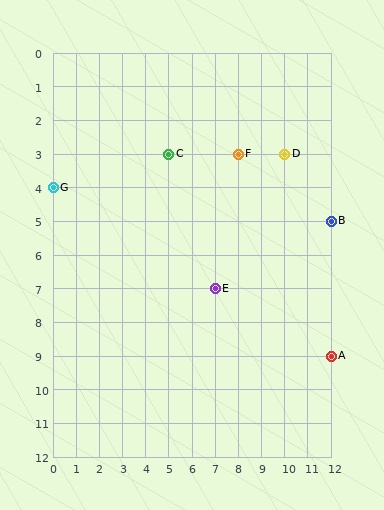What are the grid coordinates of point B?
Point B is at grid coordinates (12, 5).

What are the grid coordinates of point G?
Point G is at grid coordinates (0, 4).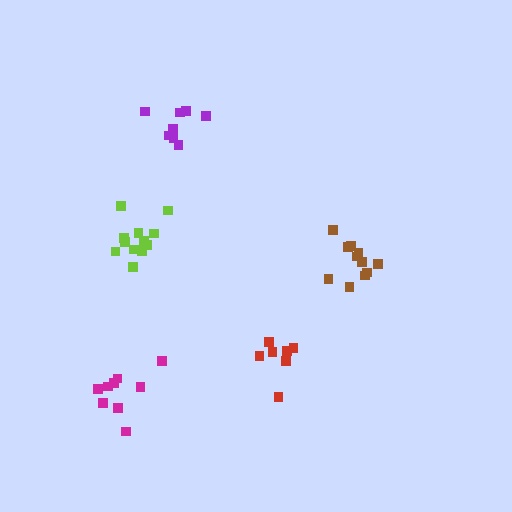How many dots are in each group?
Group 1: 7 dots, Group 2: 8 dots, Group 3: 11 dots, Group 4: 13 dots, Group 5: 9 dots (48 total).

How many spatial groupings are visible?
There are 5 spatial groupings.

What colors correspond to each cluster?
The clusters are colored: red, purple, brown, lime, magenta.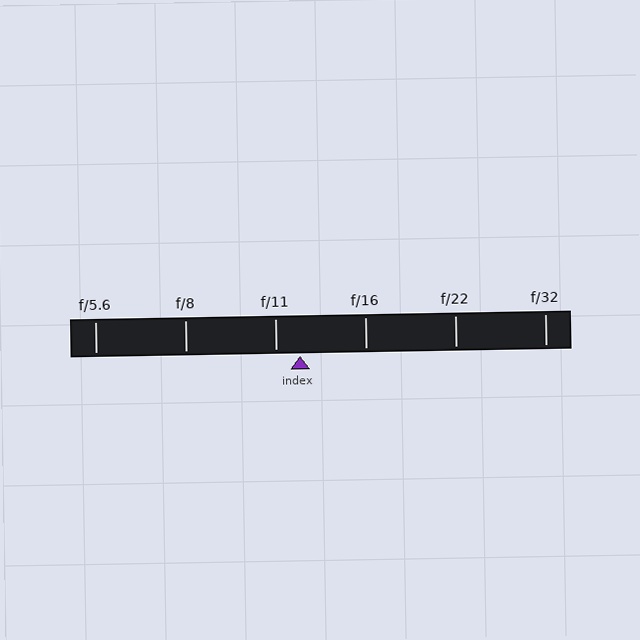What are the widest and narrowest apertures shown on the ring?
The widest aperture shown is f/5.6 and the narrowest is f/32.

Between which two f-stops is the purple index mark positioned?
The index mark is between f/11 and f/16.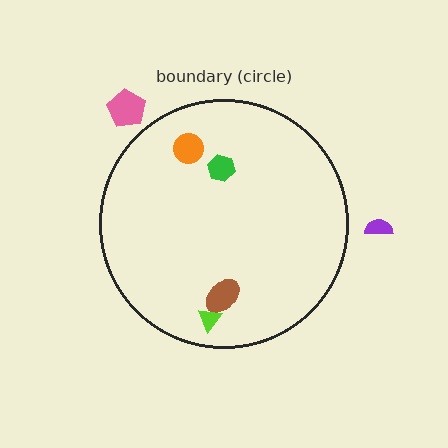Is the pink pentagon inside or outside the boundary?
Outside.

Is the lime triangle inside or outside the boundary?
Inside.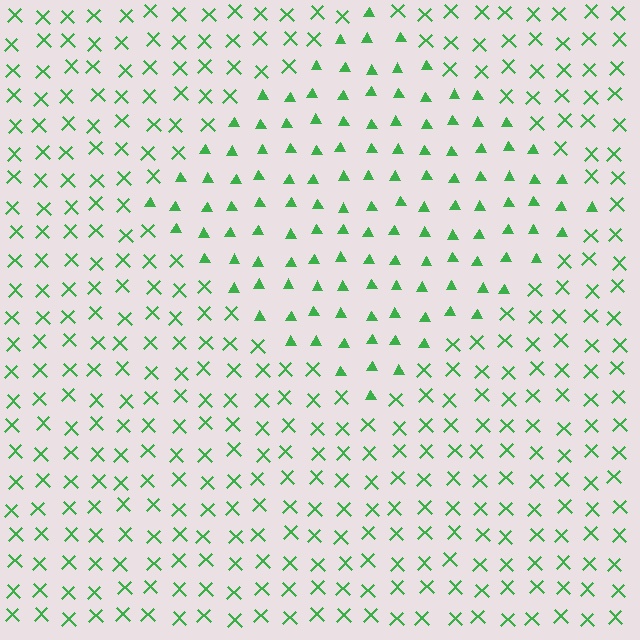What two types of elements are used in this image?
The image uses triangles inside the diamond region and X marks outside it.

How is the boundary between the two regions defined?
The boundary is defined by a change in element shape: triangles inside vs. X marks outside. All elements share the same color and spacing.